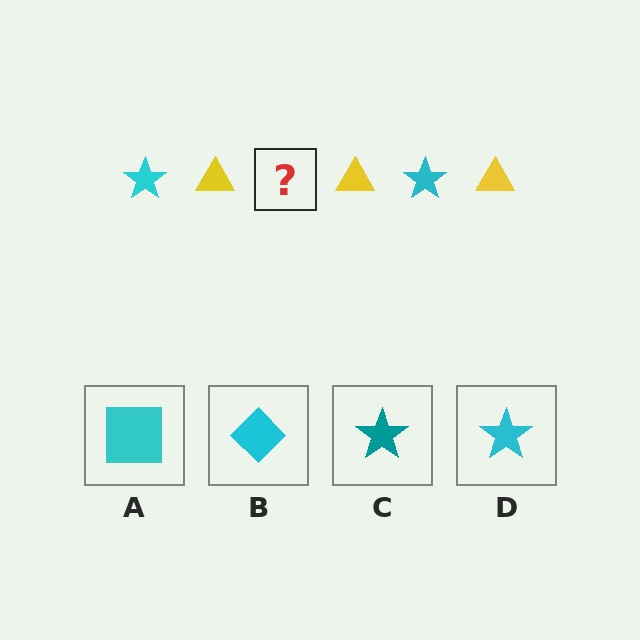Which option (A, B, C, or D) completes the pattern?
D.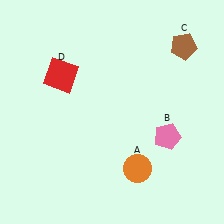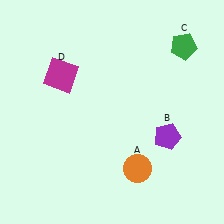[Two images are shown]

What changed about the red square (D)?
In Image 1, D is red. In Image 2, it changed to magenta.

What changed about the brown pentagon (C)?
In Image 1, C is brown. In Image 2, it changed to green.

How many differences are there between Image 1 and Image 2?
There are 3 differences between the two images.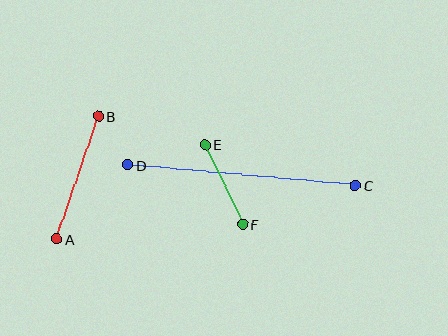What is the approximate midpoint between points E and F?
The midpoint is at approximately (224, 185) pixels.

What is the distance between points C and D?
The distance is approximately 228 pixels.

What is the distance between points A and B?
The distance is approximately 130 pixels.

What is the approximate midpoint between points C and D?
The midpoint is at approximately (242, 175) pixels.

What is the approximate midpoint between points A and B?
The midpoint is at approximately (78, 178) pixels.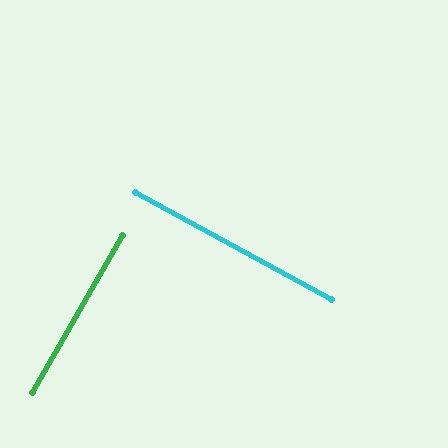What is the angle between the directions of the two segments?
Approximately 89 degrees.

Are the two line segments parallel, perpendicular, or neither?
Perpendicular — they meet at approximately 89°.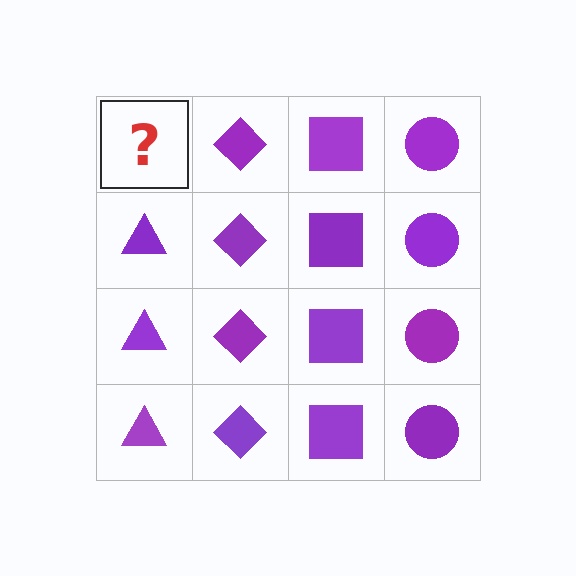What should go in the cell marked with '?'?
The missing cell should contain a purple triangle.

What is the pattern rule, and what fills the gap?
The rule is that each column has a consistent shape. The gap should be filled with a purple triangle.